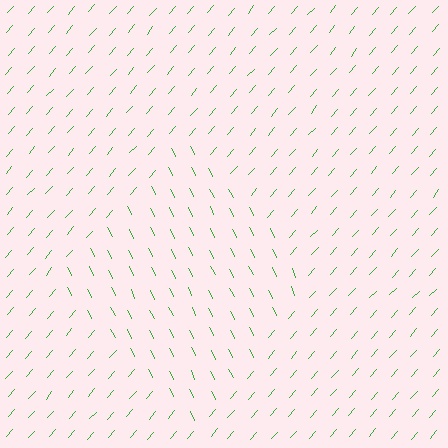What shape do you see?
I see a diamond.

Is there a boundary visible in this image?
Yes, there is a texture boundary formed by a change in line orientation.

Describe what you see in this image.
The image is filled with small green line segments. A diamond region in the image has lines oriented differently from the surrounding lines, creating a visible texture boundary.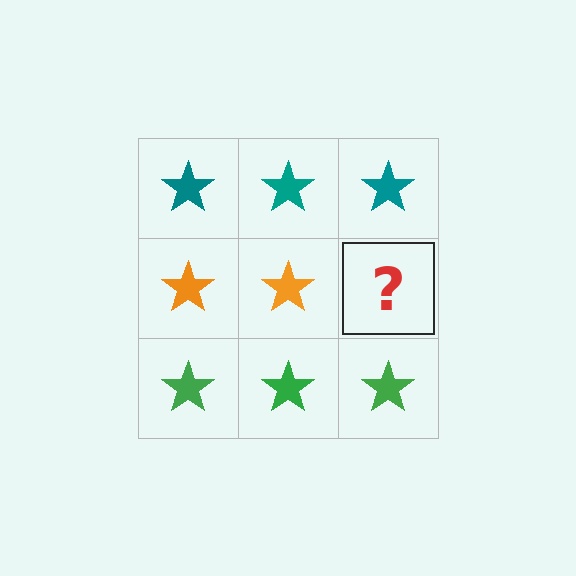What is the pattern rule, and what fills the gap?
The rule is that each row has a consistent color. The gap should be filled with an orange star.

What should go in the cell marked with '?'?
The missing cell should contain an orange star.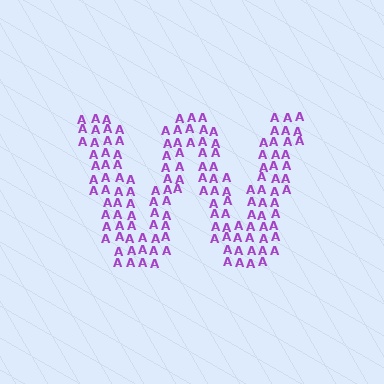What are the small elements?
The small elements are letter A's.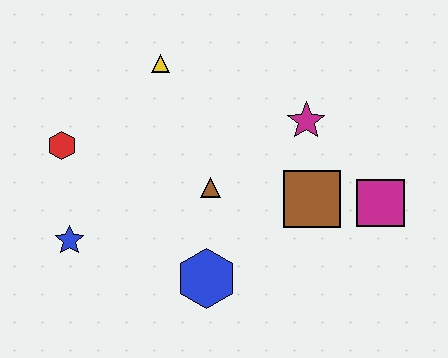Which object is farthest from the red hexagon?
The magenta square is farthest from the red hexagon.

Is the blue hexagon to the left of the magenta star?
Yes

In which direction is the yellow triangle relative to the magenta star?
The yellow triangle is to the left of the magenta star.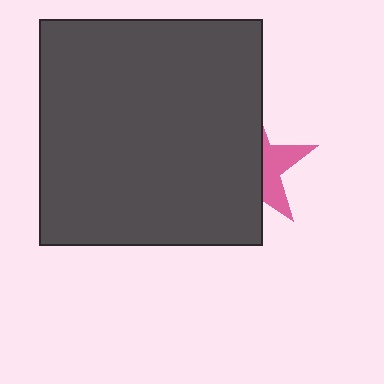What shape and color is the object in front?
The object in front is a dark gray rectangle.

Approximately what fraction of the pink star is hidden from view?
Roughly 65% of the pink star is hidden behind the dark gray rectangle.